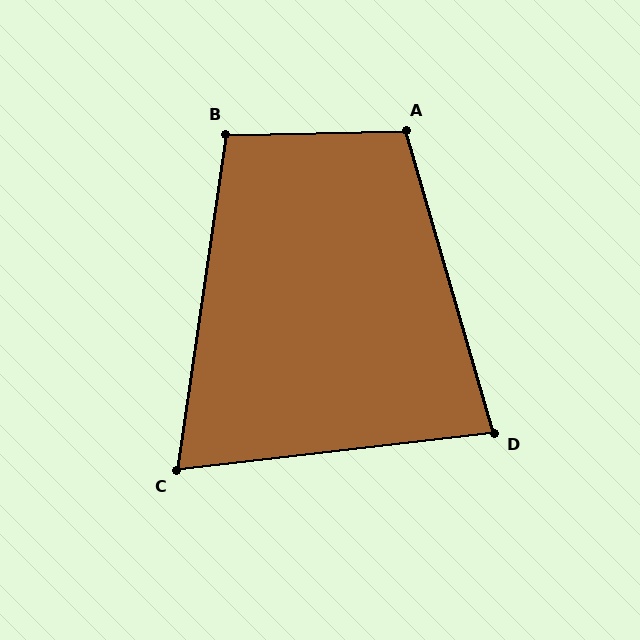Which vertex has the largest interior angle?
A, at approximately 105 degrees.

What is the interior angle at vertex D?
Approximately 81 degrees (acute).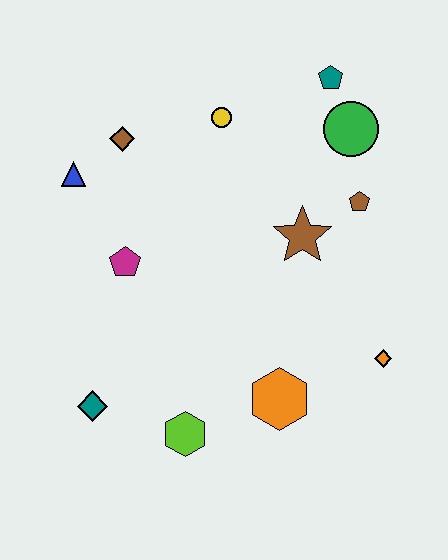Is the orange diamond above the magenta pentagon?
No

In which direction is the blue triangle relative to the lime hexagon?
The blue triangle is above the lime hexagon.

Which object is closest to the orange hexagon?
The lime hexagon is closest to the orange hexagon.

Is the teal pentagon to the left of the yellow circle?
No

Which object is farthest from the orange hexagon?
The teal pentagon is farthest from the orange hexagon.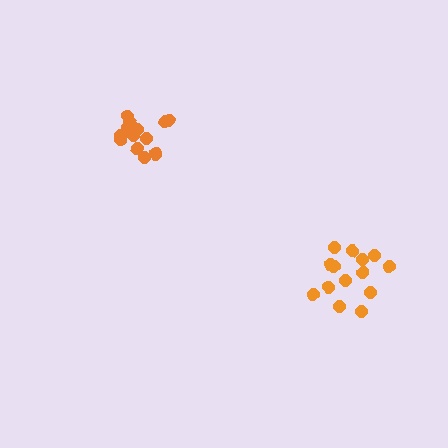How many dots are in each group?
Group 1: 16 dots, Group 2: 14 dots (30 total).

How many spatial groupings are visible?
There are 2 spatial groupings.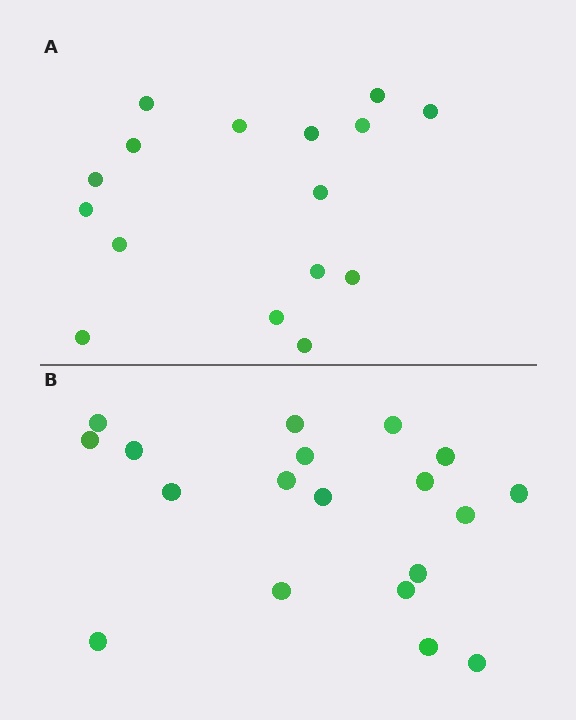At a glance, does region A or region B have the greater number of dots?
Region B (the bottom region) has more dots.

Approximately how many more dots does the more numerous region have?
Region B has just a few more — roughly 2 or 3 more dots than region A.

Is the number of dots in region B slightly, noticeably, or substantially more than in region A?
Region B has only slightly more — the two regions are fairly close. The ratio is roughly 1.2 to 1.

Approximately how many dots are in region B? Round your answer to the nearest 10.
About 20 dots. (The exact count is 19, which rounds to 20.)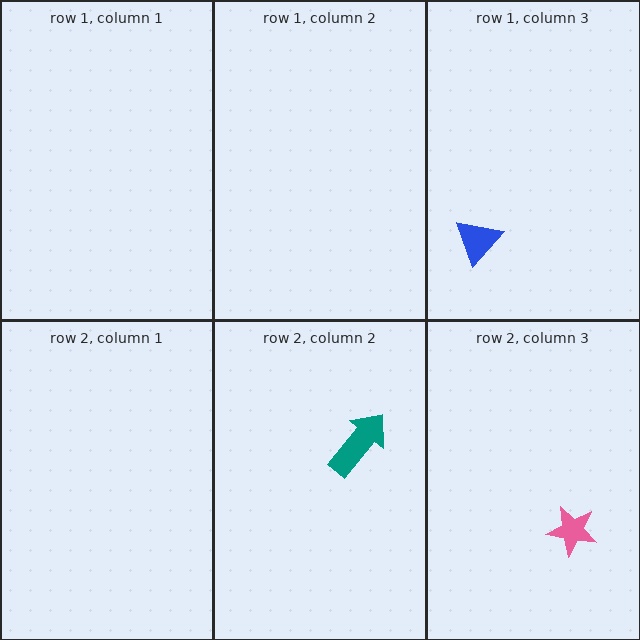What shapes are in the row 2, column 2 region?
The teal arrow.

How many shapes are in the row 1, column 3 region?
1.